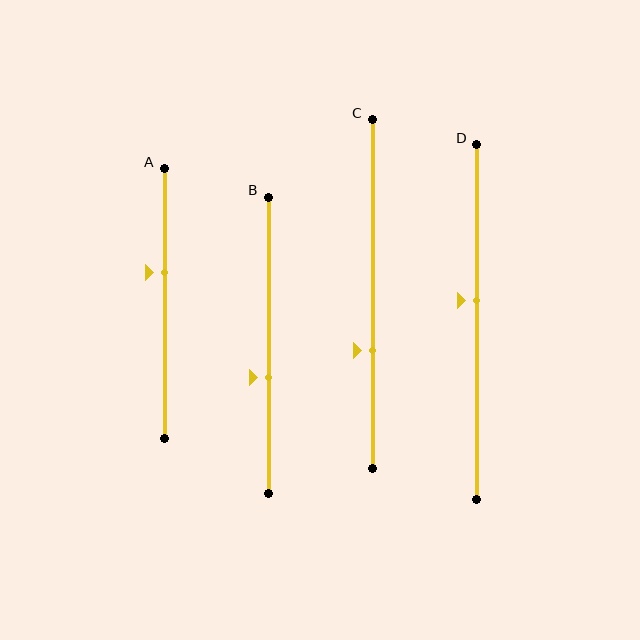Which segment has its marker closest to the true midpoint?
Segment D has its marker closest to the true midpoint.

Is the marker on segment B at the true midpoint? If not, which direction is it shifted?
No, the marker on segment B is shifted downward by about 11% of the segment length.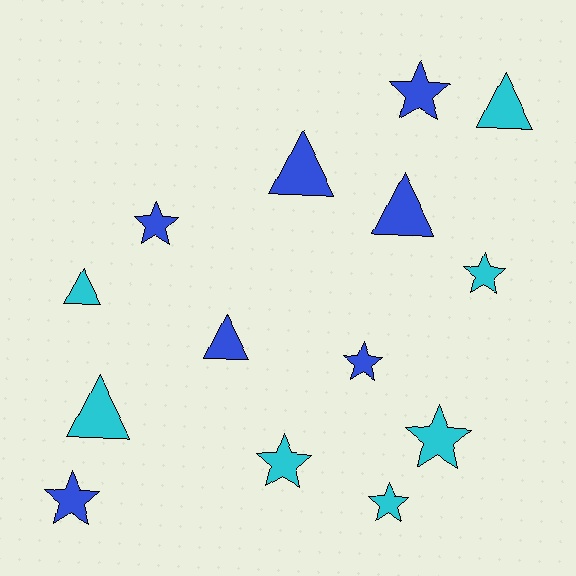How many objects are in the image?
There are 14 objects.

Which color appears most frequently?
Blue, with 7 objects.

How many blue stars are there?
There are 4 blue stars.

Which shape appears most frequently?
Star, with 8 objects.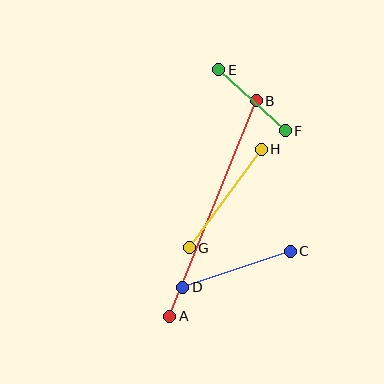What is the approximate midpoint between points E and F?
The midpoint is at approximately (252, 100) pixels.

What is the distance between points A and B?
The distance is approximately 232 pixels.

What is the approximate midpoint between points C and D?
The midpoint is at approximately (236, 269) pixels.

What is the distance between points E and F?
The distance is approximately 90 pixels.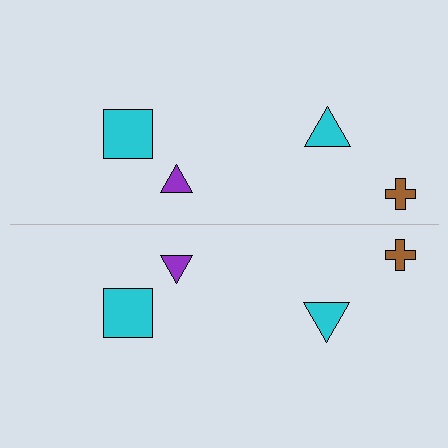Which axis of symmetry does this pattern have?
The pattern has a horizontal axis of symmetry running through the center of the image.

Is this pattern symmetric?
Yes, this pattern has bilateral (reflection) symmetry.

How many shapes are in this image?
There are 8 shapes in this image.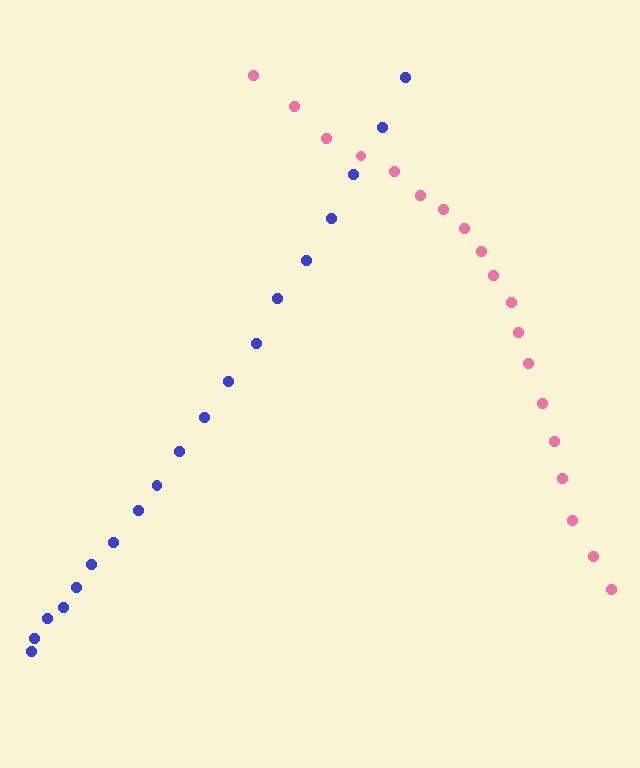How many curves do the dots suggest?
There are 2 distinct paths.